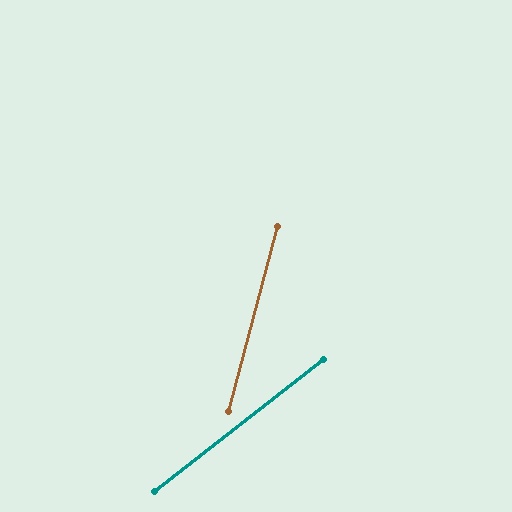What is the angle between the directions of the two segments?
Approximately 37 degrees.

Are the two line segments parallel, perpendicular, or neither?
Neither parallel nor perpendicular — they differ by about 37°.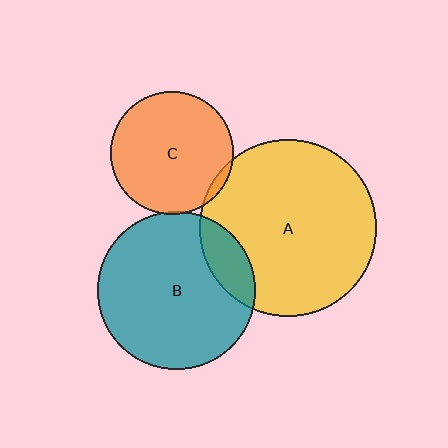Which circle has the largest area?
Circle A (yellow).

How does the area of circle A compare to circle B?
Approximately 1.3 times.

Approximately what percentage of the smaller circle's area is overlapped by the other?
Approximately 15%.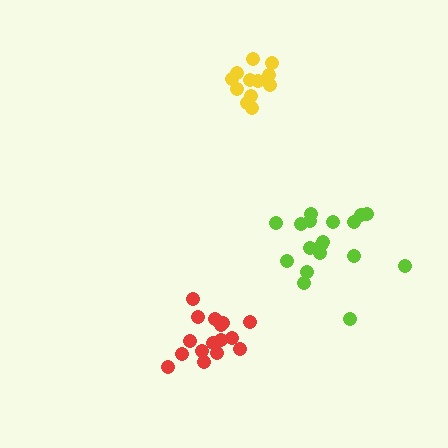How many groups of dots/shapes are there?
There are 3 groups.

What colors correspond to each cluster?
The clusters are colored: red, yellow, lime.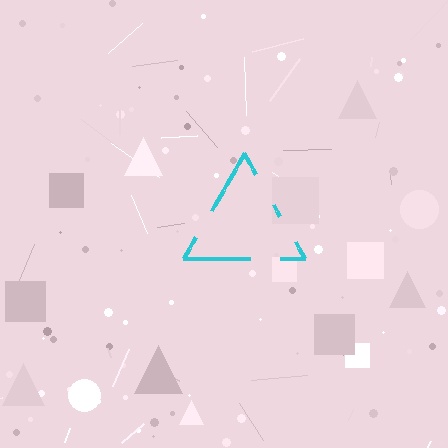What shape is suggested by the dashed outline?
The dashed outline suggests a triangle.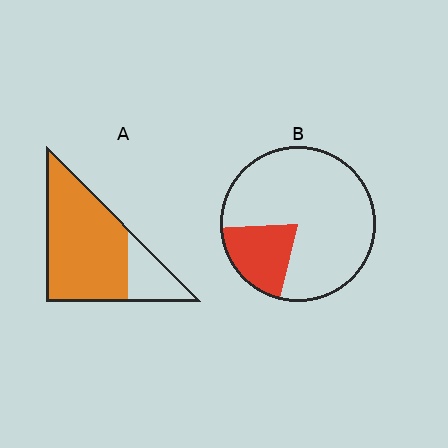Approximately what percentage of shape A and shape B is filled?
A is approximately 80% and B is approximately 20%.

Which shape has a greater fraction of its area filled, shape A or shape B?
Shape A.